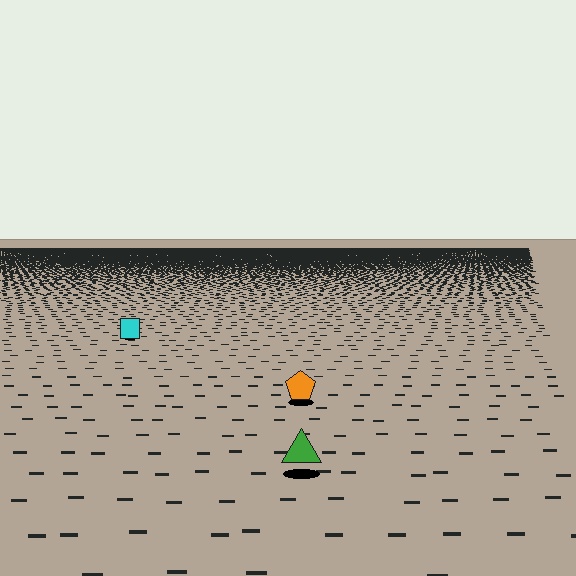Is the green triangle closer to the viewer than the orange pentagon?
Yes. The green triangle is closer — you can tell from the texture gradient: the ground texture is coarser near it.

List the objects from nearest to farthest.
From nearest to farthest: the green triangle, the orange pentagon, the cyan square.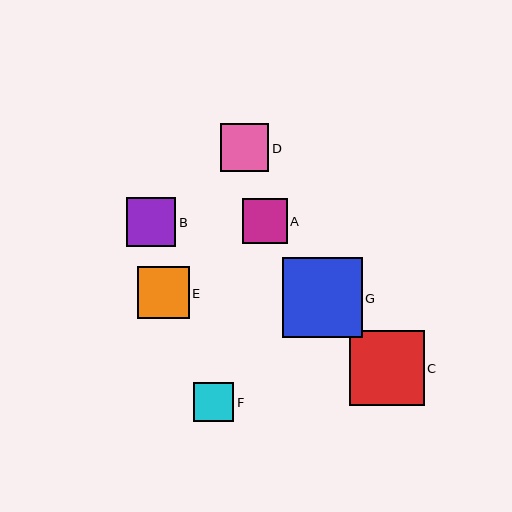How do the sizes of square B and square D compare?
Square B and square D are approximately the same size.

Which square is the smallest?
Square F is the smallest with a size of approximately 40 pixels.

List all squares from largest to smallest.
From largest to smallest: G, C, E, B, D, A, F.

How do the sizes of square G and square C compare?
Square G and square C are approximately the same size.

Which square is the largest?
Square G is the largest with a size of approximately 80 pixels.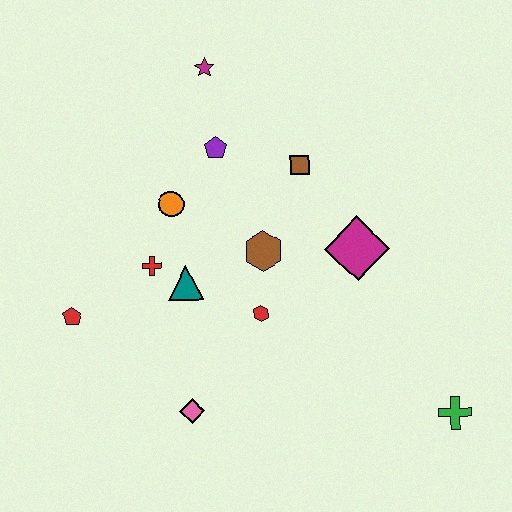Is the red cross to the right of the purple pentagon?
No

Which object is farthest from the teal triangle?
The green cross is farthest from the teal triangle.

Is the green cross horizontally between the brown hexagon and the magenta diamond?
No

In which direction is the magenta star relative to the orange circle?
The magenta star is above the orange circle.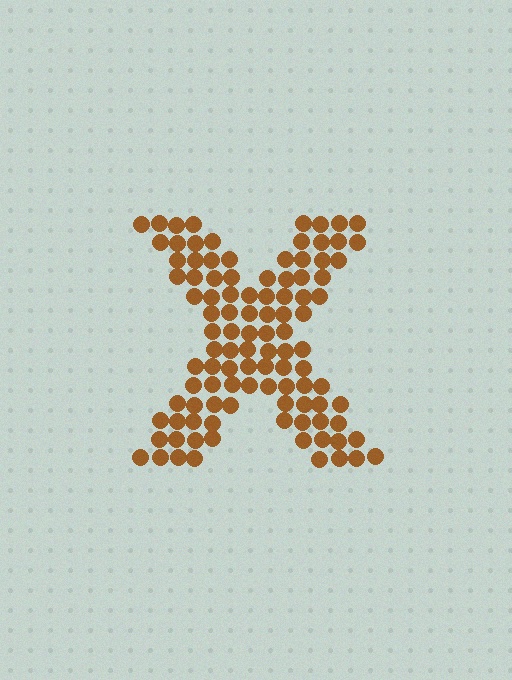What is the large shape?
The large shape is the letter X.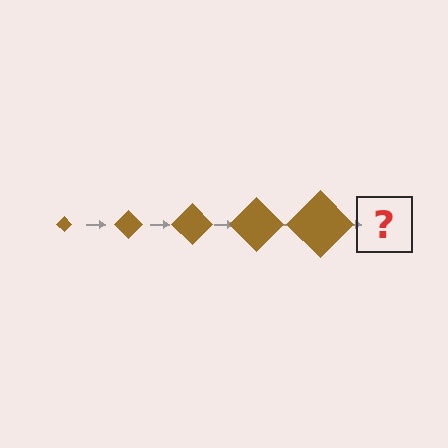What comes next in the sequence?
The next element should be a brown diamond, larger than the previous one.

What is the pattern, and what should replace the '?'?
The pattern is that the diamond gets progressively larger each step. The '?' should be a brown diamond, larger than the previous one.